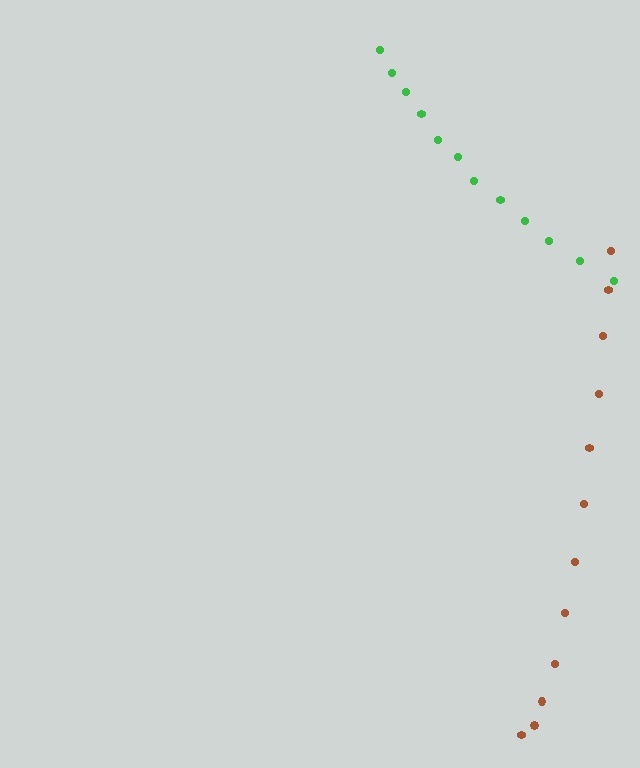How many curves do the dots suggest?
There are 2 distinct paths.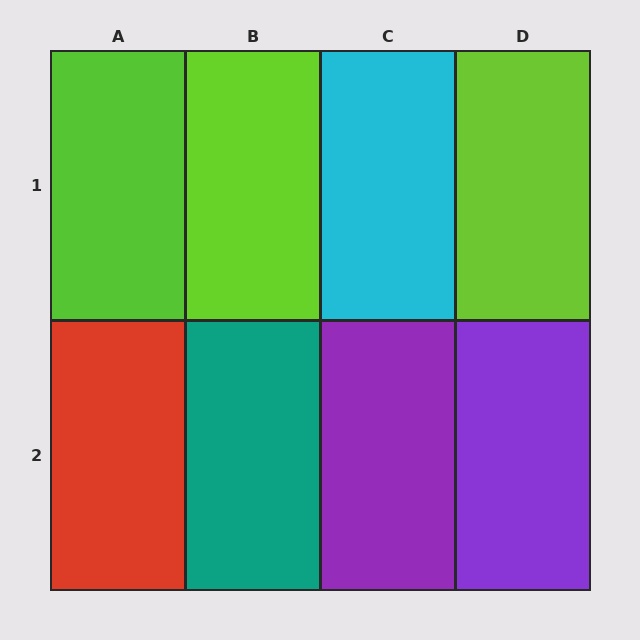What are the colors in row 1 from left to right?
Lime, lime, cyan, lime.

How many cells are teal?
1 cell is teal.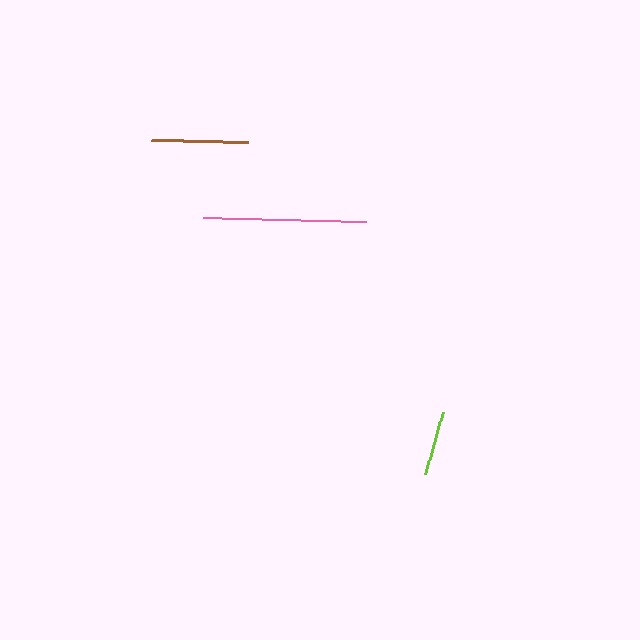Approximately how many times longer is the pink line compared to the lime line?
The pink line is approximately 2.6 times the length of the lime line.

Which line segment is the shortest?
The lime line is the shortest at approximately 64 pixels.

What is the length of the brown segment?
The brown segment is approximately 98 pixels long.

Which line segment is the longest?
The pink line is the longest at approximately 164 pixels.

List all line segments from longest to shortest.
From longest to shortest: pink, brown, lime.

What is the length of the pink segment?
The pink segment is approximately 164 pixels long.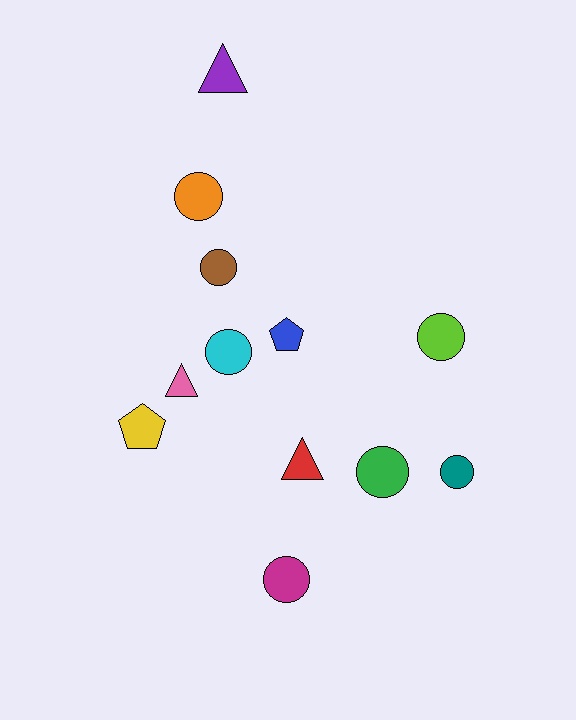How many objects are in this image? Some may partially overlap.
There are 12 objects.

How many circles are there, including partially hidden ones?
There are 7 circles.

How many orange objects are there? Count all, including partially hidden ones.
There is 1 orange object.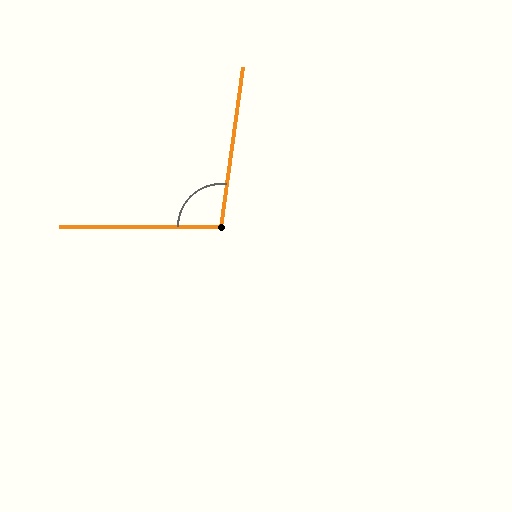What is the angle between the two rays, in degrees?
Approximately 98 degrees.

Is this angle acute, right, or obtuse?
It is obtuse.